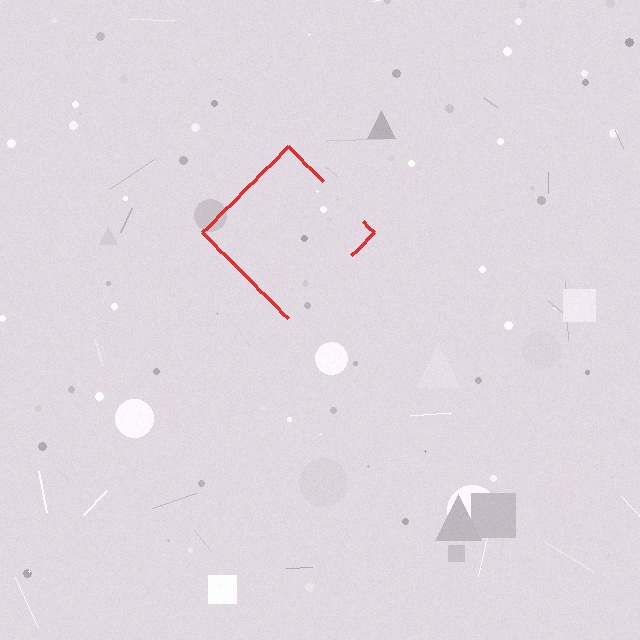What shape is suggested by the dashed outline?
The dashed outline suggests a diamond.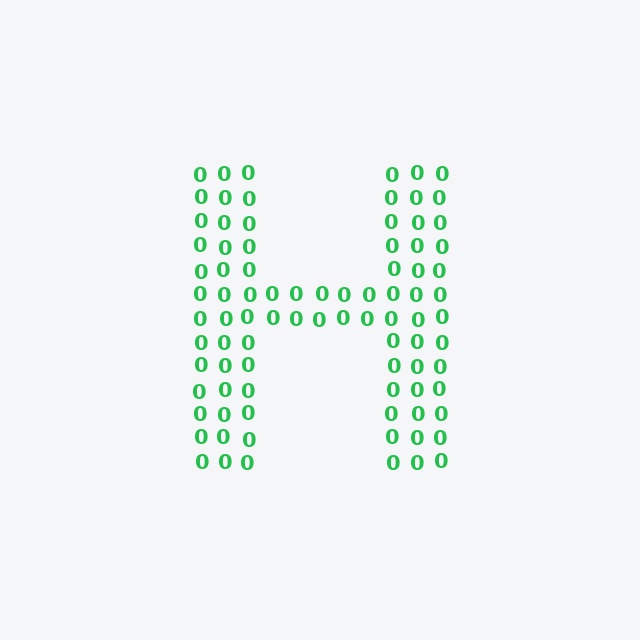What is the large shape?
The large shape is the letter H.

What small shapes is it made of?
It is made of small digit 0's.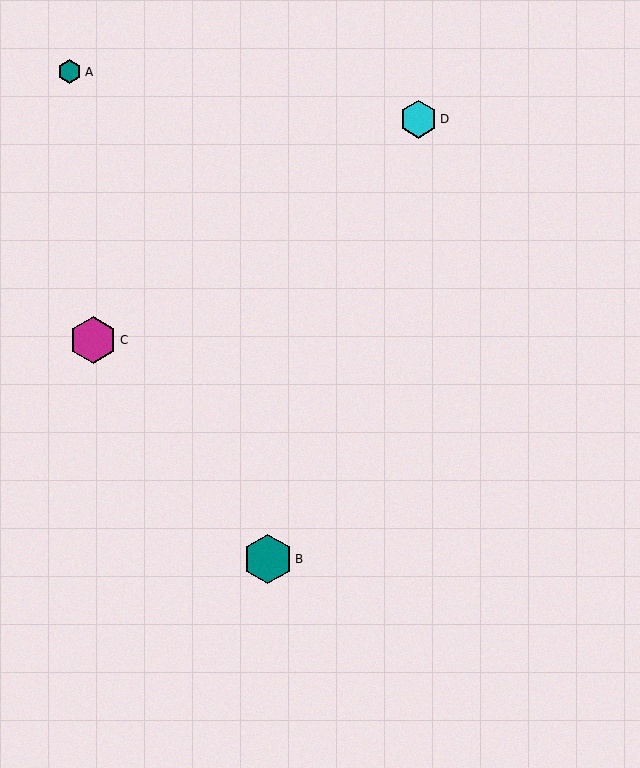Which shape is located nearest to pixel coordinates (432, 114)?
The cyan hexagon (labeled D) at (419, 119) is nearest to that location.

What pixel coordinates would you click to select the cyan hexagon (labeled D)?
Click at (419, 119) to select the cyan hexagon D.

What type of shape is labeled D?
Shape D is a cyan hexagon.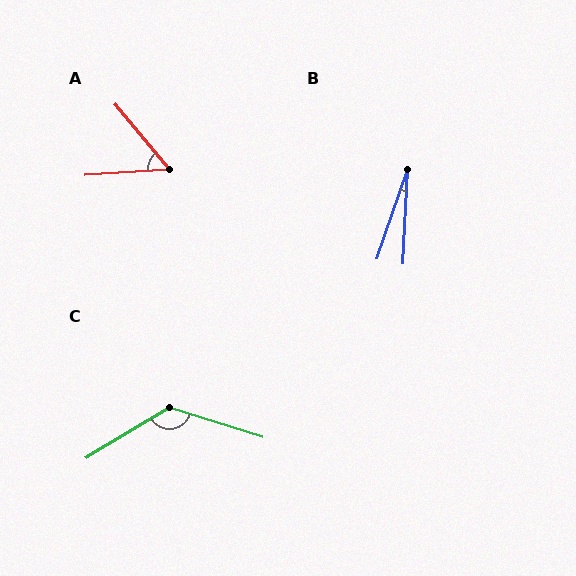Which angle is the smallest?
B, at approximately 16 degrees.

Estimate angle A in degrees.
Approximately 53 degrees.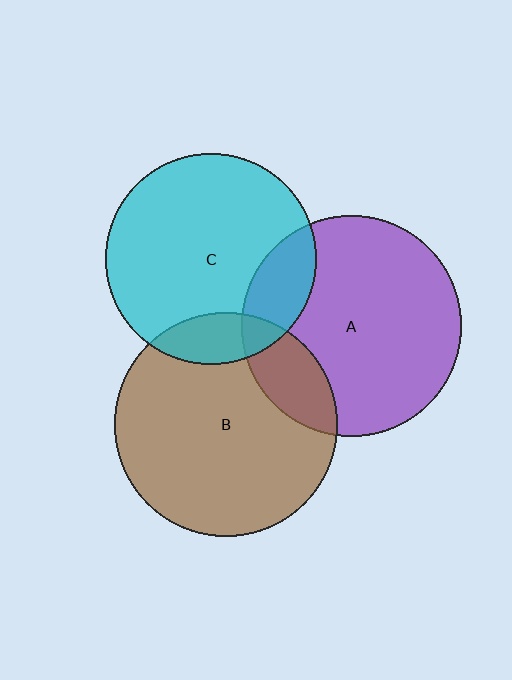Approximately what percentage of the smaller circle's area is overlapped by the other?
Approximately 20%.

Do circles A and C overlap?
Yes.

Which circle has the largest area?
Circle B (brown).